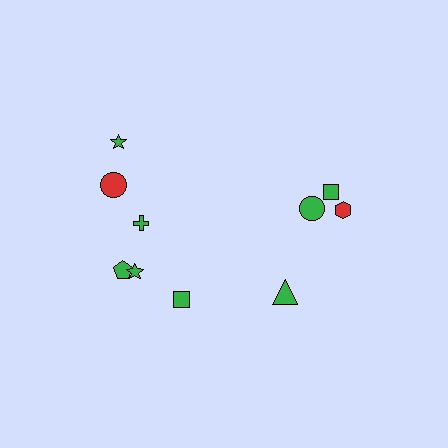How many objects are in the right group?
There are 4 objects.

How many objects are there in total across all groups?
There are 10 objects.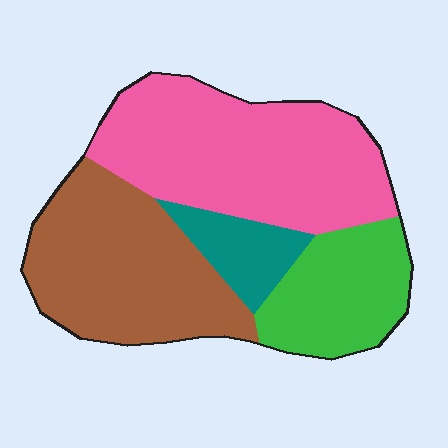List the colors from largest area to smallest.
From largest to smallest: pink, brown, green, teal.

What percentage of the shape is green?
Green takes up about one fifth (1/5) of the shape.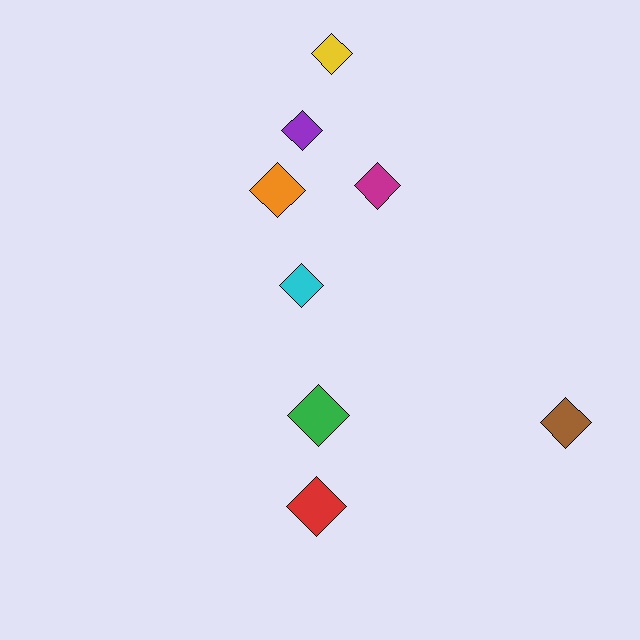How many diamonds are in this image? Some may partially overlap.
There are 8 diamonds.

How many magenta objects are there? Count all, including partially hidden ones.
There is 1 magenta object.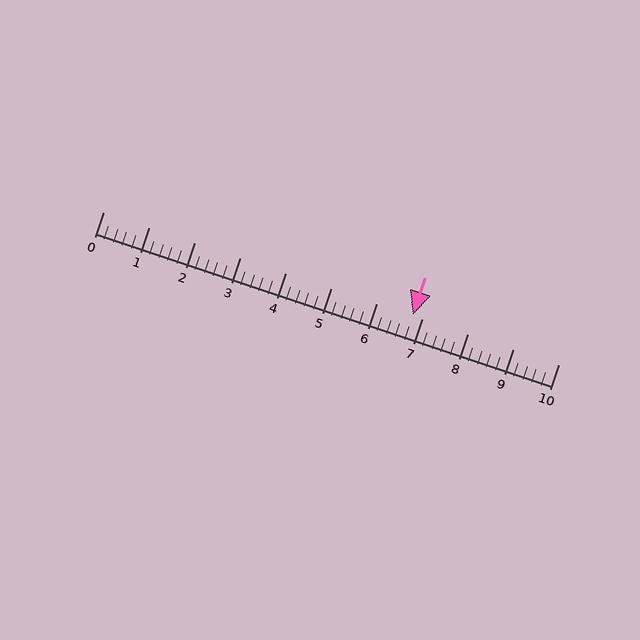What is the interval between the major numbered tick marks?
The major tick marks are spaced 1 units apart.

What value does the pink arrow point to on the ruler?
The pink arrow points to approximately 6.8.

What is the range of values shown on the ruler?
The ruler shows values from 0 to 10.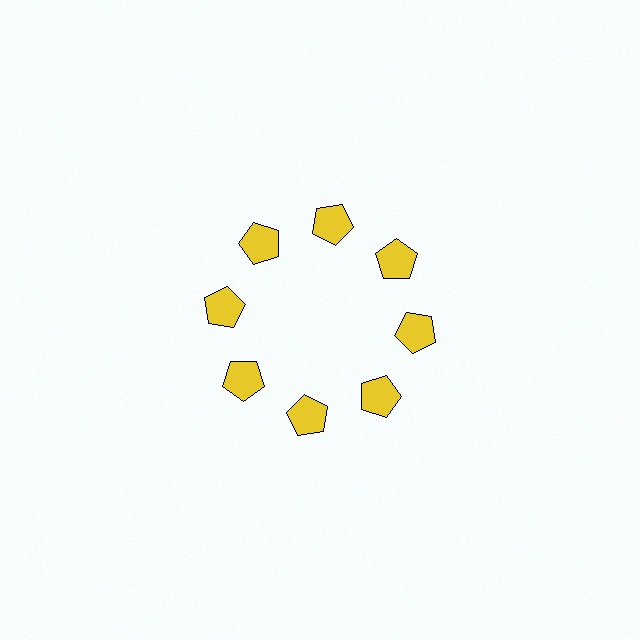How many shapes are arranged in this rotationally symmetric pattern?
There are 8 shapes, arranged in 8 groups of 1.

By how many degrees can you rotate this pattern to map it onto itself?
The pattern maps onto itself every 45 degrees of rotation.